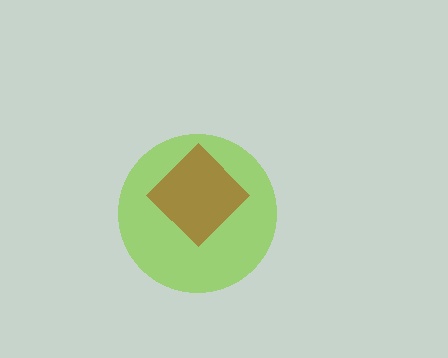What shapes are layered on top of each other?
The layered shapes are: a lime circle, a brown diamond.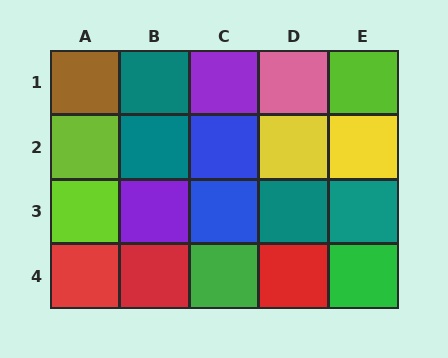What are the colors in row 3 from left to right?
Lime, purple, blue, teal, teal.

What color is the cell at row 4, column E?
Green.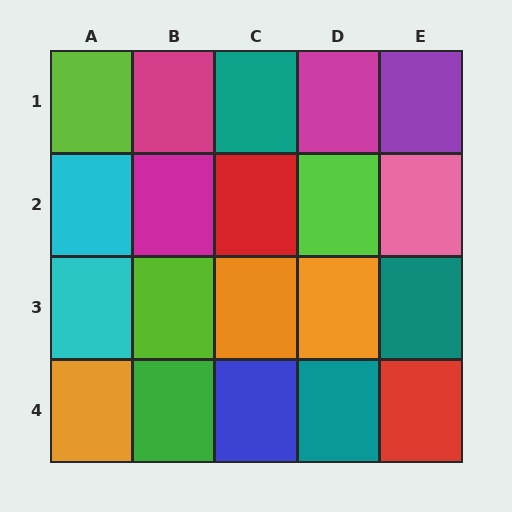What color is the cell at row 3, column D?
Orange.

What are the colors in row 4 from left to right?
Orange, green, blue, teal, red.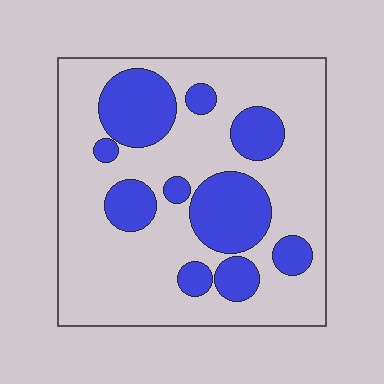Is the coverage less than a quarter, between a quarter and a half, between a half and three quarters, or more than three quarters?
Between a quarter and a half.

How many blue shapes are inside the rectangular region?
10.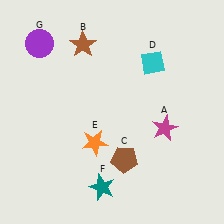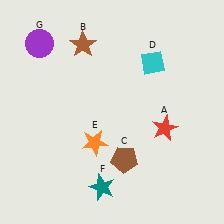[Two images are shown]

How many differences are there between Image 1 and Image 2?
There is 1 difference between the two images.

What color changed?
The star (A) changed from magenta in Image 1 to red in Image 2.